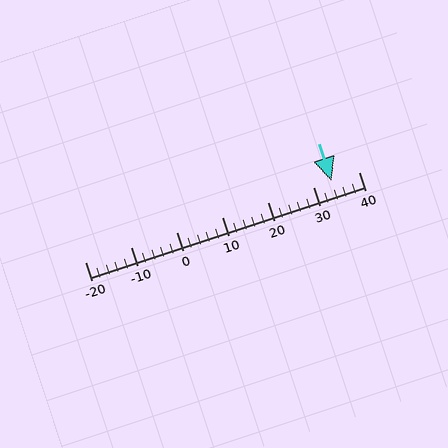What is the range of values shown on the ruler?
The ruler shows values from -20 to 40.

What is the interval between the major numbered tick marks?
The major tick marks are spaced 10 units apart.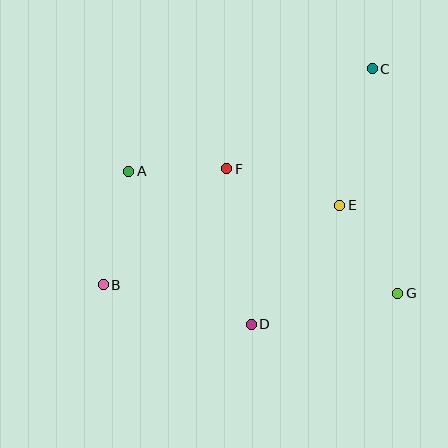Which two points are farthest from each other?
Points B and C are farthest from each other.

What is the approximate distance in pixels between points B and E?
The distance between B and E is approximately 250 pixels.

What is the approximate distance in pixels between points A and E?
The distance between A and E is approximately 214 pixels.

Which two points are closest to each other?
Points A and F are closest to each other.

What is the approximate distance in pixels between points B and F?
The distance between B and F is approximately 170 pixels.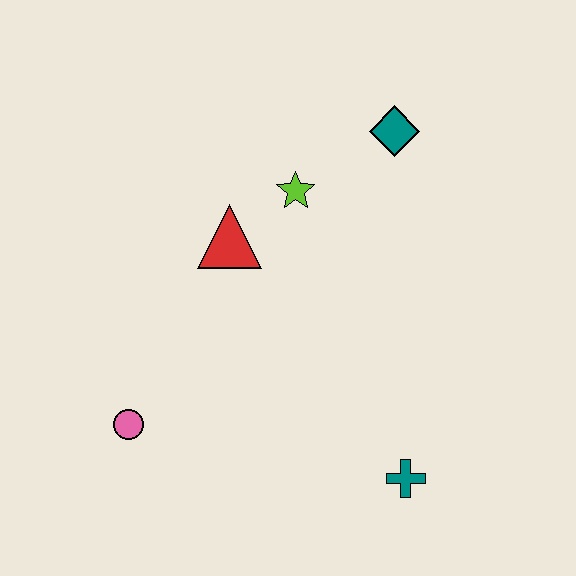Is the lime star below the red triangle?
No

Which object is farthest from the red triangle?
The teal cross is farthest from the red triangle.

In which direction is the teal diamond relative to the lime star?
The teal diamond is to the right of the lime star.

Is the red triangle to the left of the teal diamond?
Yes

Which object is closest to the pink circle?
The red triangle is closest to the pink circle.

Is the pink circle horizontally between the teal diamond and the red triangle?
No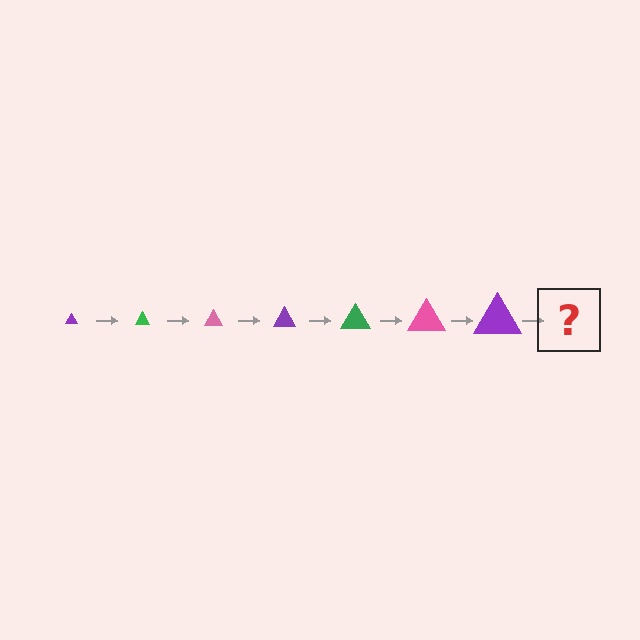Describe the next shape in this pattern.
It should be a green triangle, larger than the previous one.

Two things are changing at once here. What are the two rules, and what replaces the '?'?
The two rules are that the triangle grows larger each step and the color cycles through purple, green, and pink. The '?' should be a green triangle, larger than the previous one.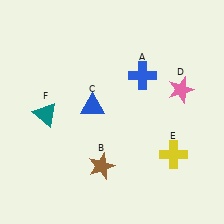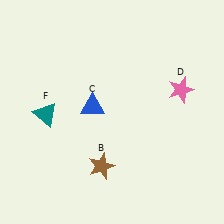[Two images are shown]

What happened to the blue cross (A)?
The blue cross (A) was removed in Image 2. It was in the top-right area of Image 1.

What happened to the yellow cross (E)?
The yellow cross (E) was removed in Image 2. It was in the bottom-right area of Image 1.